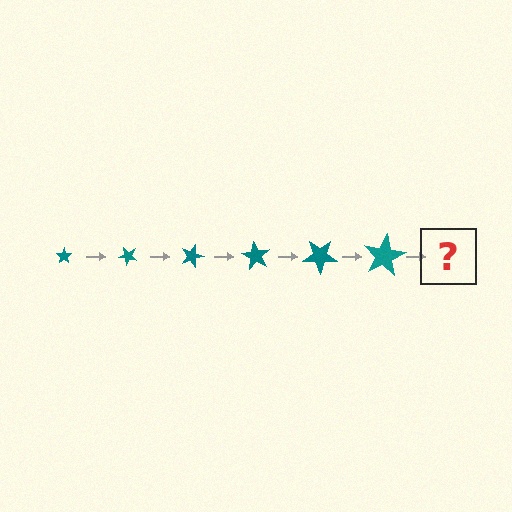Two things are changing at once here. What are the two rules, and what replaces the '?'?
The two rules are that the star grows larger each step and it rotates 45 degrees each step. The '?' should be a star, larger than the previous one and rotated 270 degrees from the start.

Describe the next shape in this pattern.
It should be a star, larger than the previous one and rotated 270 degrees from the start.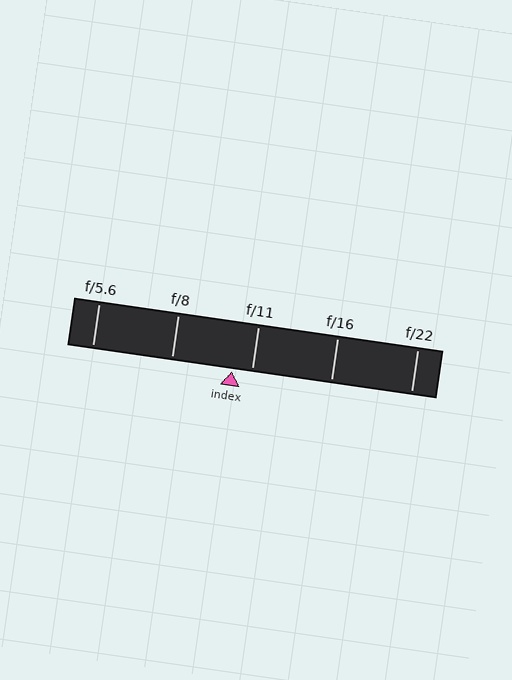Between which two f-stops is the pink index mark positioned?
The index mark is between f/8 and f/11.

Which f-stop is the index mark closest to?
The index mark is closest to f/11.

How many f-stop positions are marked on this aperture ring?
There are 5 f-stop positions marked.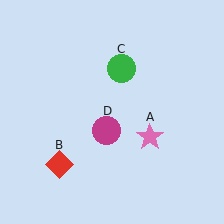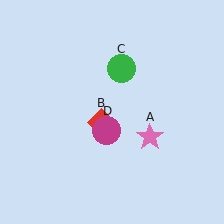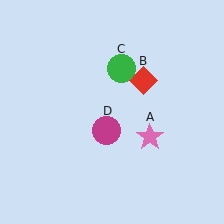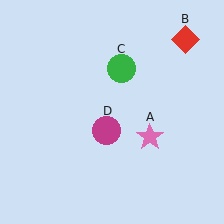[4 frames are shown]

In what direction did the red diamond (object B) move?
The red diamond (object B) moved up and to the right.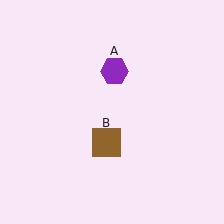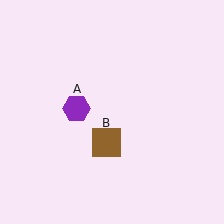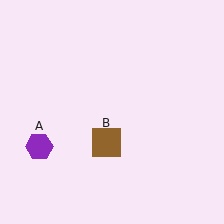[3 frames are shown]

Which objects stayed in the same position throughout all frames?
Brown square (object B) remained stationary.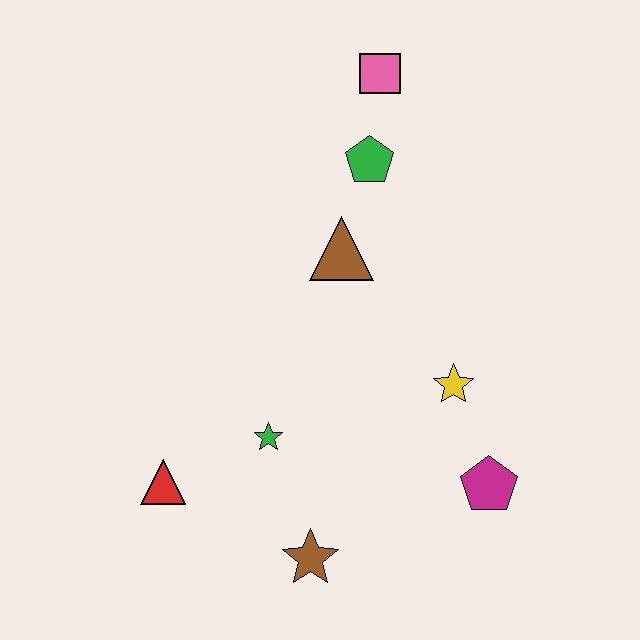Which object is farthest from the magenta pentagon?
The pink square is farthest from the magenta pentagon.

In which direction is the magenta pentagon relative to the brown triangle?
The magenta pentagon is below the brown triangle.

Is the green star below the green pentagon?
Yes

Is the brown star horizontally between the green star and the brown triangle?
Yes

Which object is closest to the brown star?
The green star is closest to the brown star.